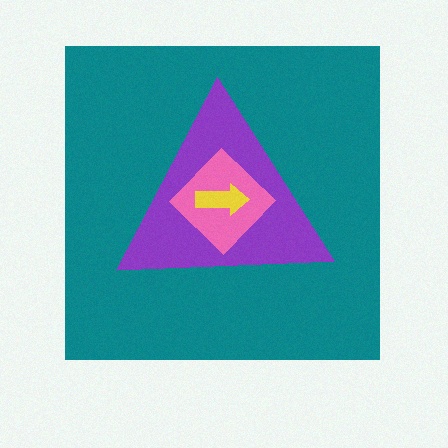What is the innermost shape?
The yellow arrow.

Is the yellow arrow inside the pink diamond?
Yes.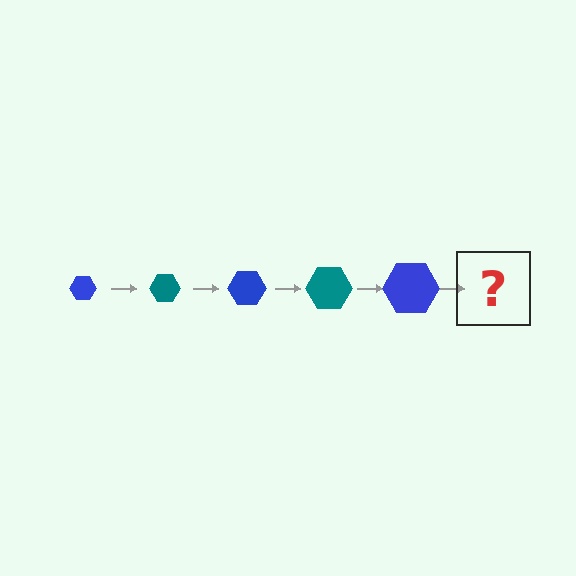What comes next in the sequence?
The next element should be a teal hexagon, larger than the previous one.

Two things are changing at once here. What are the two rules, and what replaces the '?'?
The two rules are that the hexagon grows larger each step and the color cycles through blue and teal. The '?' should be a teal hexagon, larger than the previous one.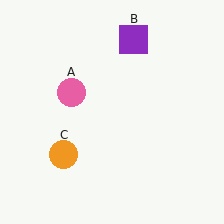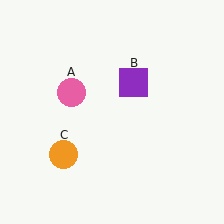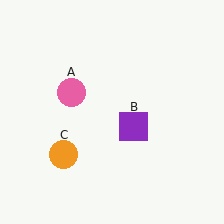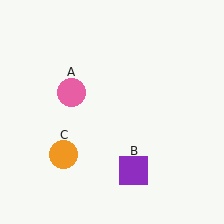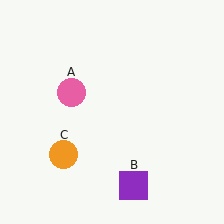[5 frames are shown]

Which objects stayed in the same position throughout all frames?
Pink circle (object A) and orange circle (object C) remained stationary.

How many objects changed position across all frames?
1 object changed position: purple square (object B).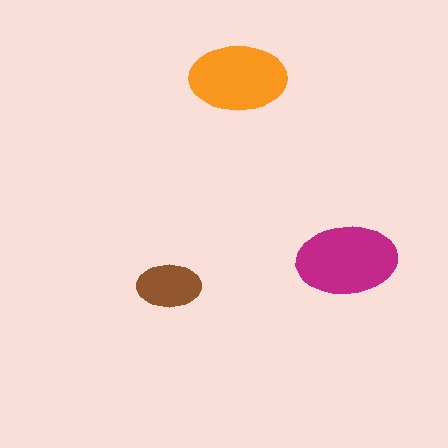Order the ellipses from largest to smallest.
the magenta one, the orange one, the brown one.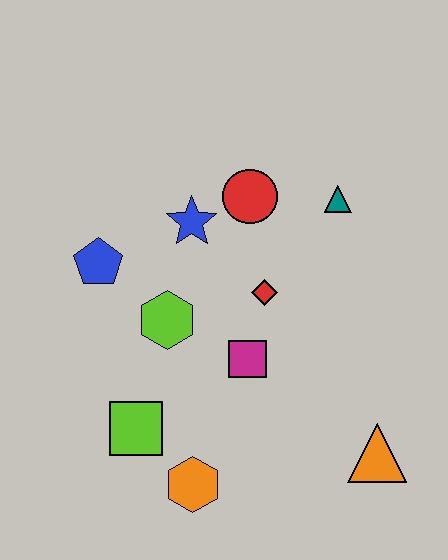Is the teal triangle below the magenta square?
No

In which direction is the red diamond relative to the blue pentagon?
The red diamond is to the right of the blue pentagon.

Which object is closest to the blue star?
The red circle is closest to the blue star.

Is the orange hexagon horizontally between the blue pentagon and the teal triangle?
Yes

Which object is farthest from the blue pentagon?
The orange triangle is farthest from the blue pentagon.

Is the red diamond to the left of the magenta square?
No